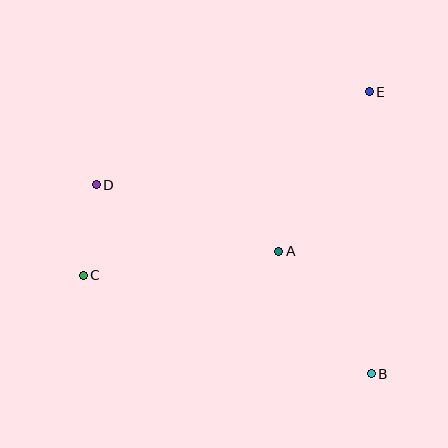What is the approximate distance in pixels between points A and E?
The distance between A and E is approximately 183 pixels.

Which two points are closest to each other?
Points C and D are closest to each other.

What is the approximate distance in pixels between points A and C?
The distance between A and C is approximately 197 pixels.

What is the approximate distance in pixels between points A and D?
The distance between A and D is approximately 194 pixels.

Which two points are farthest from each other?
Points C and E are farthest from each other.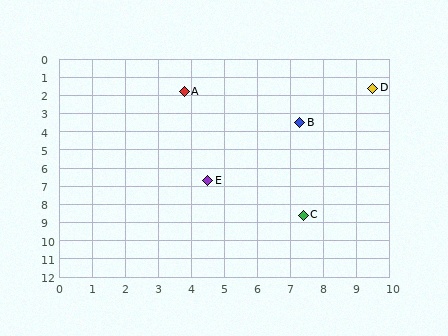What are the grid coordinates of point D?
Point D is at approximately (9.5, 1.6).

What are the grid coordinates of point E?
Point E is at approximately (4.5, 6.7).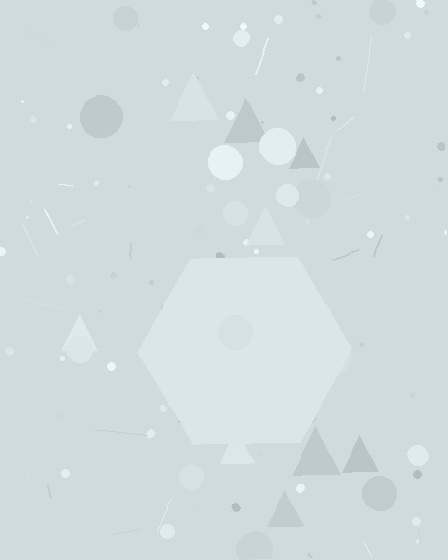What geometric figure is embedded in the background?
A hexagon is embedded in the background.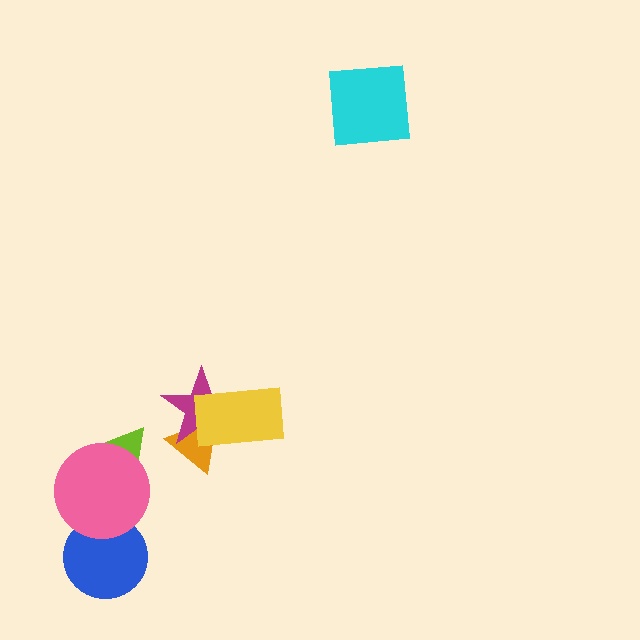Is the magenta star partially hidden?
Yes, it is partially covered by another shape.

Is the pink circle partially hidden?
No, no other shape covers it.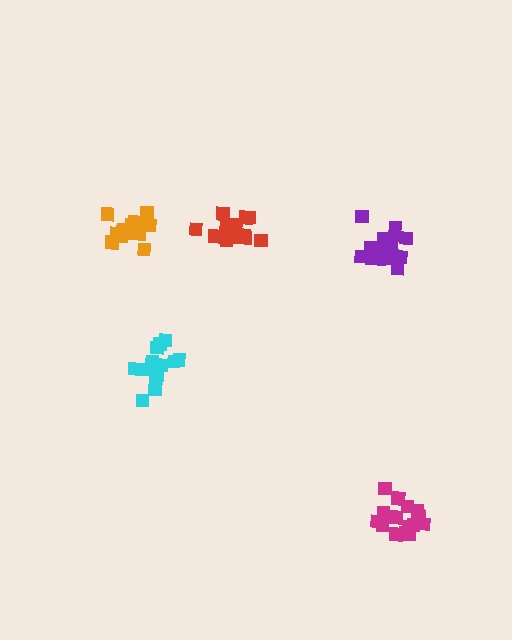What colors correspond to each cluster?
The clusters are colored: red, cyan, purple, orange, magenta.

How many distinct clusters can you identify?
There are 5 distinct clusters.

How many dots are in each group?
Group 1: 15 dots, Group 2: 13 dots, Group 3: 17 dots, Group 4: 14 dots, Group 5: 16 dots (75 total).